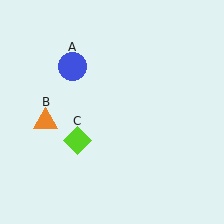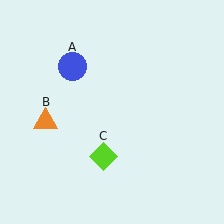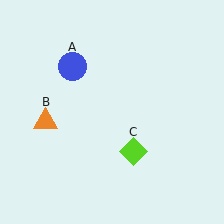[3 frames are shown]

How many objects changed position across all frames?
1 object changed position: lime diamond (object C).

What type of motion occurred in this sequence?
The lime diamond (object C) rotated counterclockwise around the center of the scene.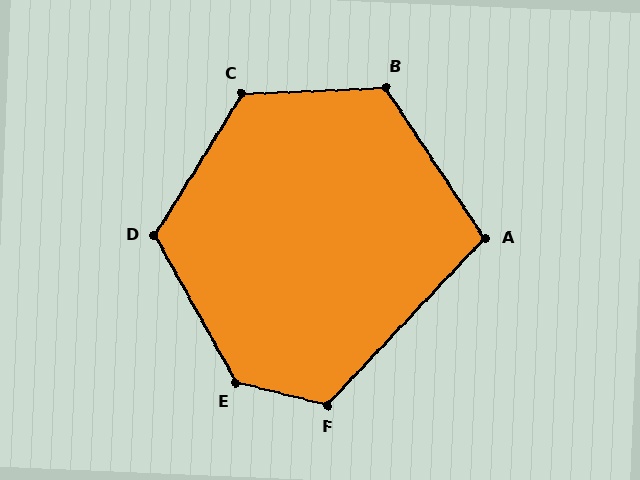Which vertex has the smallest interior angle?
A, at approximately 103 degrees.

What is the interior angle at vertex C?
Approximately 124 degrees (obtuse).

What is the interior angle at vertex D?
Approximately 119 degrees (obtuse).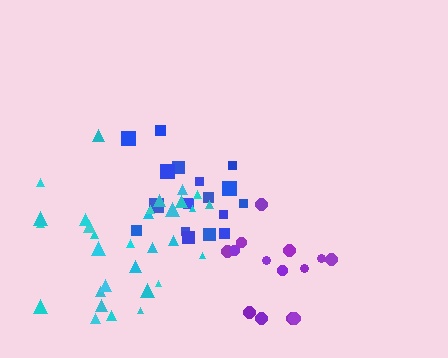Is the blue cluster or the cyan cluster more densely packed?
Blue.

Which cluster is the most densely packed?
Blue.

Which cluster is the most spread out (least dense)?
Cyan.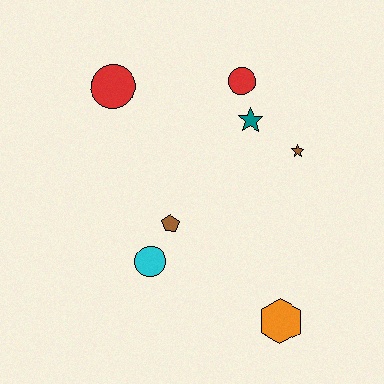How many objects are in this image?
There are 7 objects.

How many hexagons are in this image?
There is 1 hexagon.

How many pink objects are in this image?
There are no pink objects.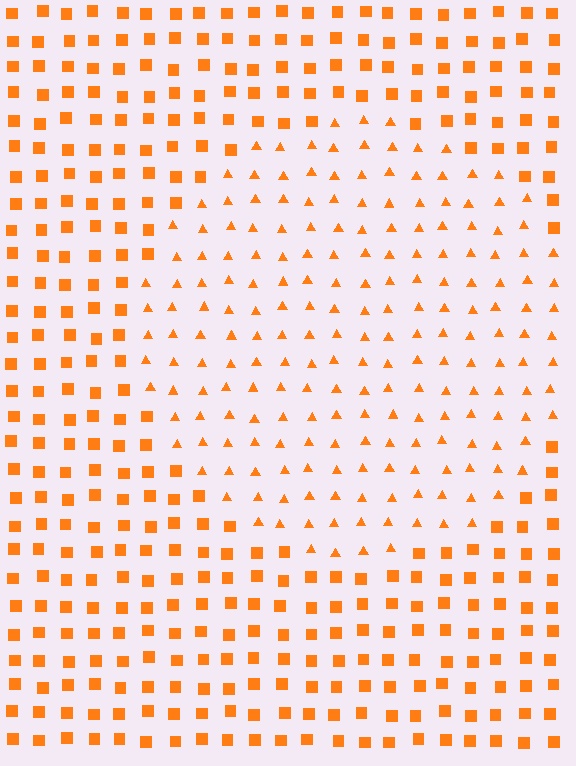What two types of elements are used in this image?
The image uses triangles inside the circle region and squares outside it.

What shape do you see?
I see a circle.